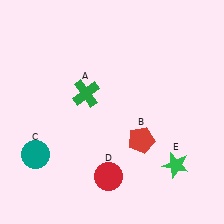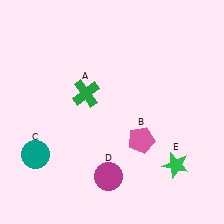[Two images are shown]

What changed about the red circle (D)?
In Image 1, D is red. In Image 2, it changed to magenta.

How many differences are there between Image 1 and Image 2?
There are 2 differences between the two images.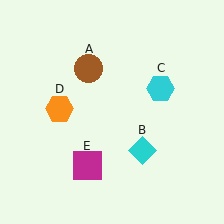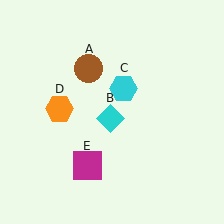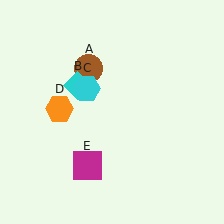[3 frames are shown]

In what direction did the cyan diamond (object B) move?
The cyan diamond (object B) moved up and to the left.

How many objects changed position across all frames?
2 objects changed position: cyan diamond (object B), cyan hexagon (object C).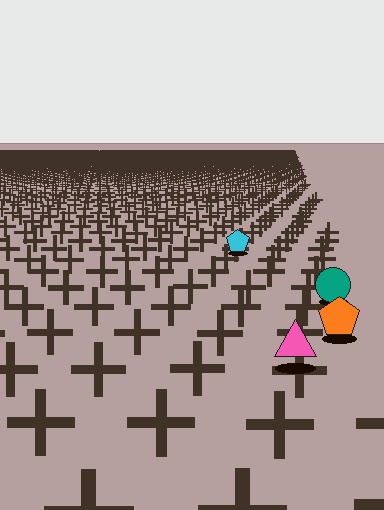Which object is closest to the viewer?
The pink triangle is closest. The texture marks near it are larger and more spread out.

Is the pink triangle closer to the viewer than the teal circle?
Yes. The pink triangle is closer — you can tell from the texture gradient: the ground texture is coarser near it.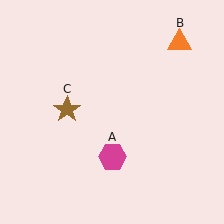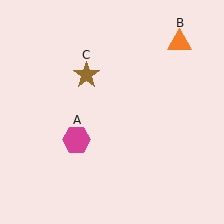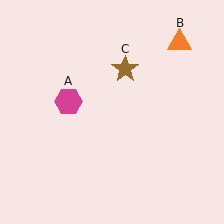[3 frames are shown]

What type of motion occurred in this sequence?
The magenta hexagon (object A), brown star (object C) rotated clockwise around the center of the scene.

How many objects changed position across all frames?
2 objects changed position: magenta hexagon (object A), brown star (object C).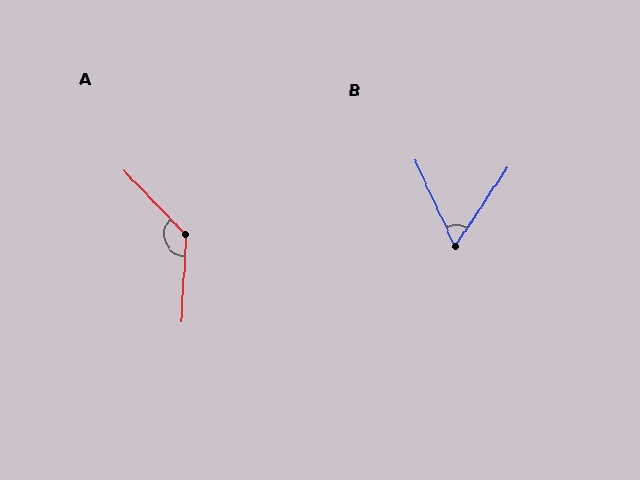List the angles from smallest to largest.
B (59°), A (134°).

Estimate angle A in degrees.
Approximately 134 degrees.